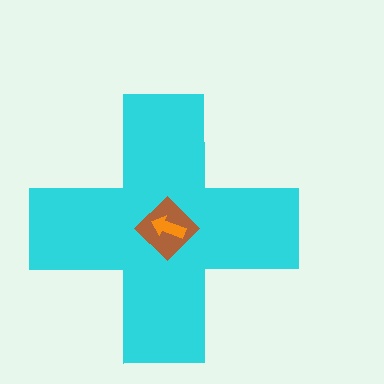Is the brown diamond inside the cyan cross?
Yes.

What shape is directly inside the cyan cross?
The brown diamond.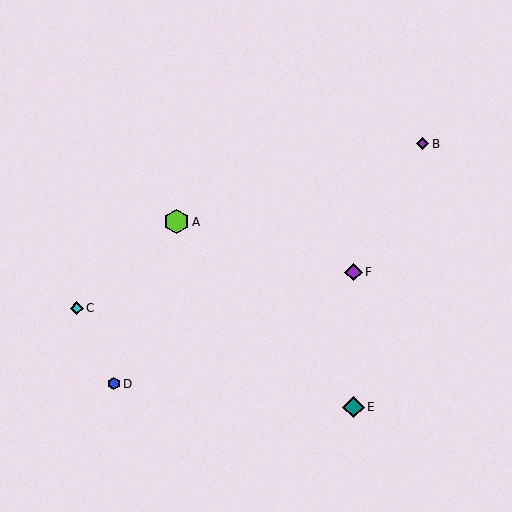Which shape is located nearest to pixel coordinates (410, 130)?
The purple diamond (labeled B) at (423, 144) is nearest to that location.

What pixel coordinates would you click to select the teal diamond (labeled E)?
Click at (353, 407) to select the teal diamond E.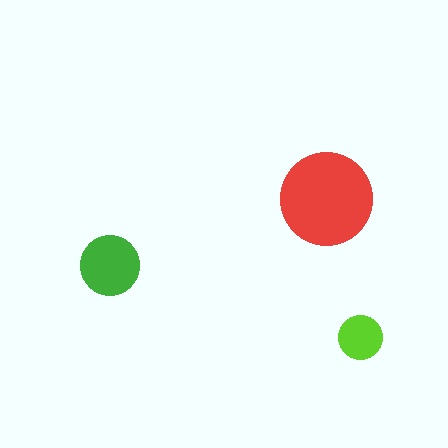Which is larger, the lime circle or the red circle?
The red one.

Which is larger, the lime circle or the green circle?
The green one.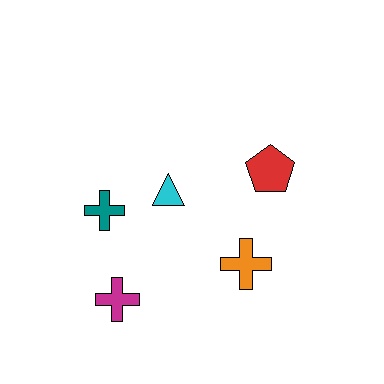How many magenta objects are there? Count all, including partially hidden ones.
There is 1 magenta object.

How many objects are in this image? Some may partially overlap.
There are 5 objects.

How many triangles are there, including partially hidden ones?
There is 1 triangle.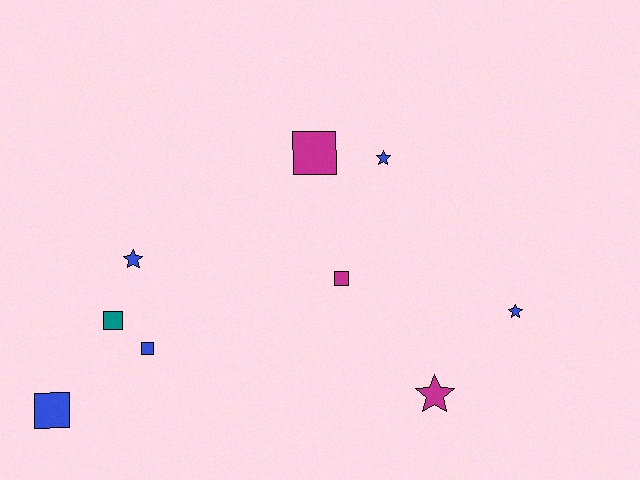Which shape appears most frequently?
Square, with 5 objects.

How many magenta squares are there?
There are 2 magenta squares.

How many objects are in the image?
There are 9 objects.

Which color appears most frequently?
Blue, with 5 objects.